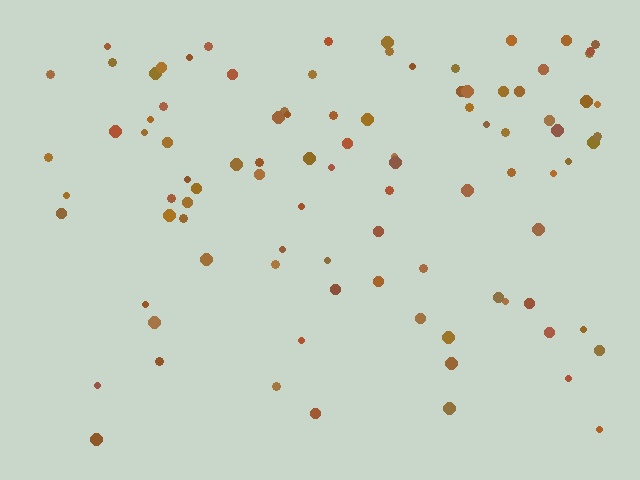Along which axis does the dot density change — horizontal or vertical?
Vertical.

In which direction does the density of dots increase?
From bottom to top, with the top side densest.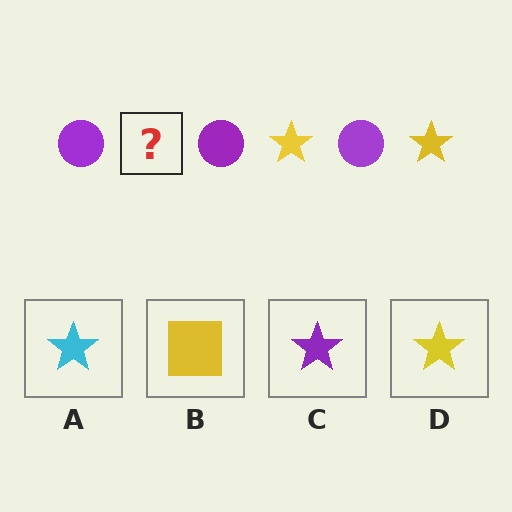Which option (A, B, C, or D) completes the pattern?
D.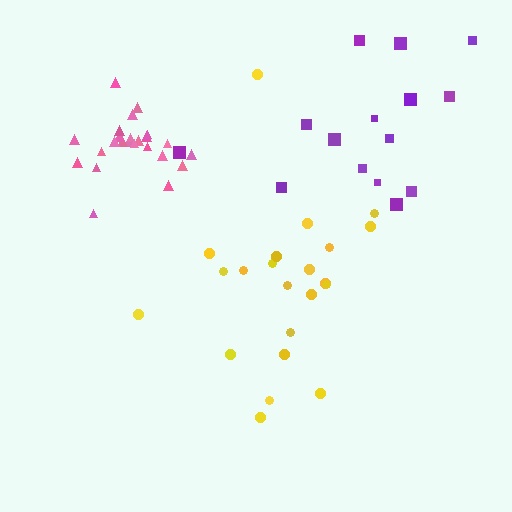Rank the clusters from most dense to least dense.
pink, yellow, purple.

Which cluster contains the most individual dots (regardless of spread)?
Pink (24).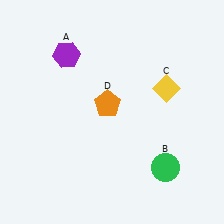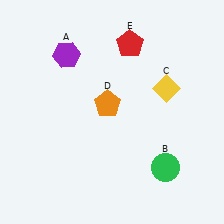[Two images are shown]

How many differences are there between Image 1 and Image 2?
There is 1 difference between the two images.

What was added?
A red pentagon (E) was added in Image 2.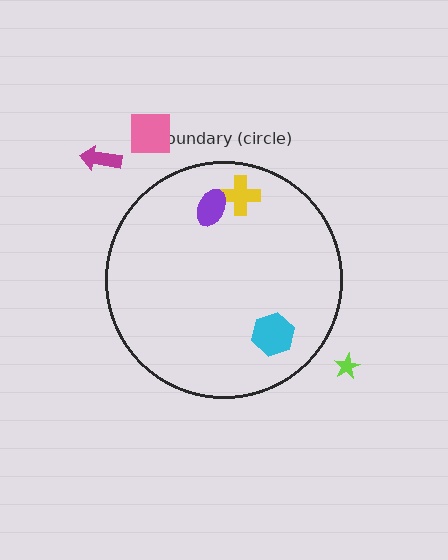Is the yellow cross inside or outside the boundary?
Inside.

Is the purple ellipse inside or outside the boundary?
Inside.